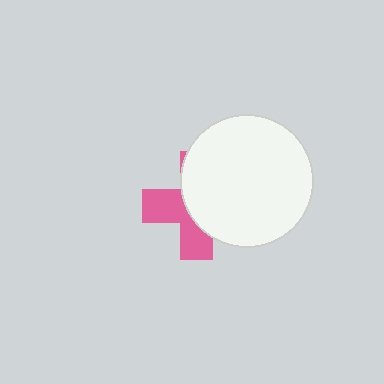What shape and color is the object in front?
The object in front is a white circle.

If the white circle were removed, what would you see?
You would see the complete pink cross.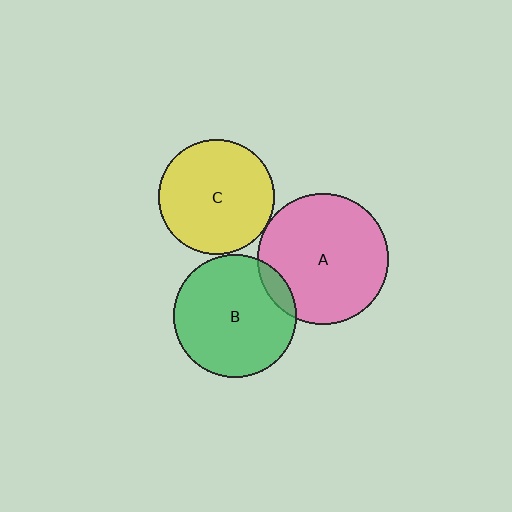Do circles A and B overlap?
Yes.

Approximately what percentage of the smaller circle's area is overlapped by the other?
Approximately 10%.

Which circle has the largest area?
Circle A (pink).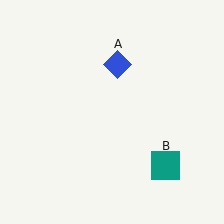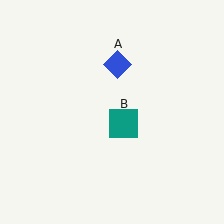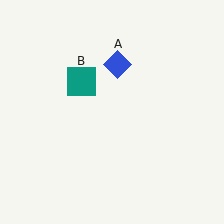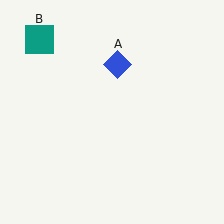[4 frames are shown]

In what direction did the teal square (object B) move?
The teal square (object B) moved up and to the left.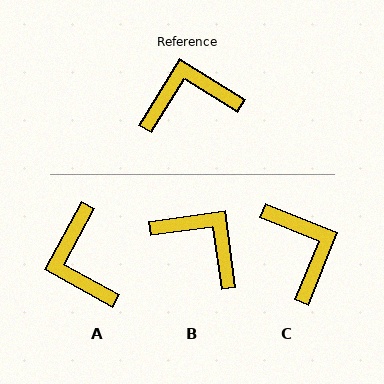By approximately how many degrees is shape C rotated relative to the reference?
Approximately 80 degrees clockwise.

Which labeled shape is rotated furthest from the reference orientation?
A, about 93 degrees away.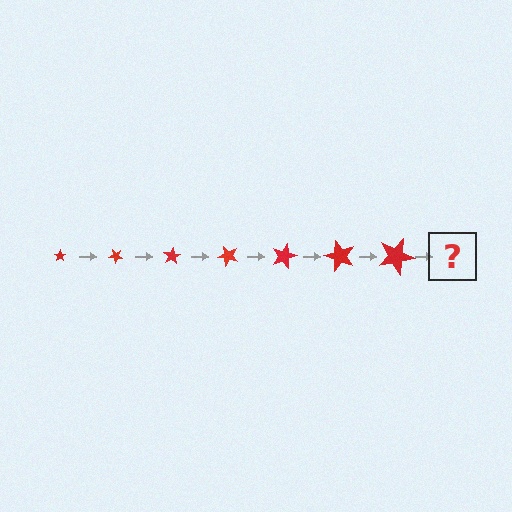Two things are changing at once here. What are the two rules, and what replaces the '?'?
The two rules are that the star grows larger each step and it rotates 40 degrees each step. The '?' should be a star, larger than the previous one and rotated 280 degrees from the start.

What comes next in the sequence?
The next element should be a star, larger than the previous one and rotated 280 degrees from the start.